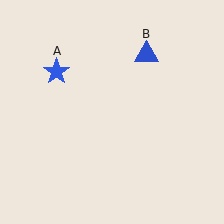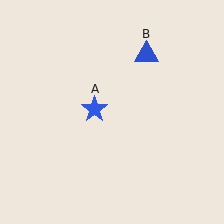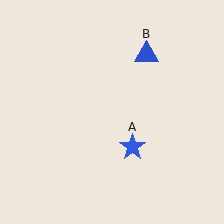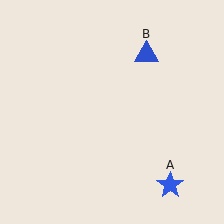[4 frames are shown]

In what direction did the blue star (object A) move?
The blue star (object A) moved down and to the right.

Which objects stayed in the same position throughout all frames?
Blue triangle (object B) remained stationary.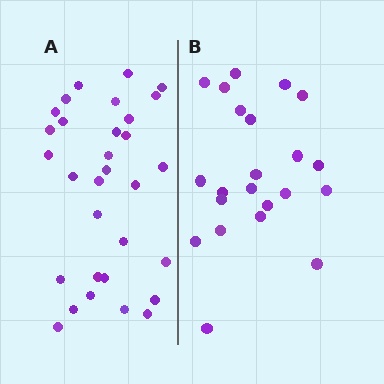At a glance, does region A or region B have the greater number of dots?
Region A (the left region) has more dots.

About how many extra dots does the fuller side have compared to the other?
Region A has roughly 8 or so more dots than region B.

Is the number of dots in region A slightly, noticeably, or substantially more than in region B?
Region A has noticeably more, but not dramatically so. The ratio is roughly 1.4 to 1.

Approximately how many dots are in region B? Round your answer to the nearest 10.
About 20 dots. (The exact count is 22, which rounds to 20.)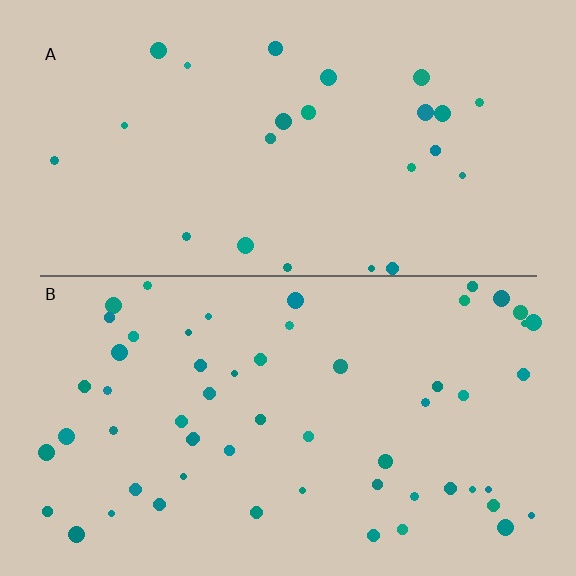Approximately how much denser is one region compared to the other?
Approximately 2.3× — region B over region A.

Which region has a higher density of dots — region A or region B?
B (the bottom).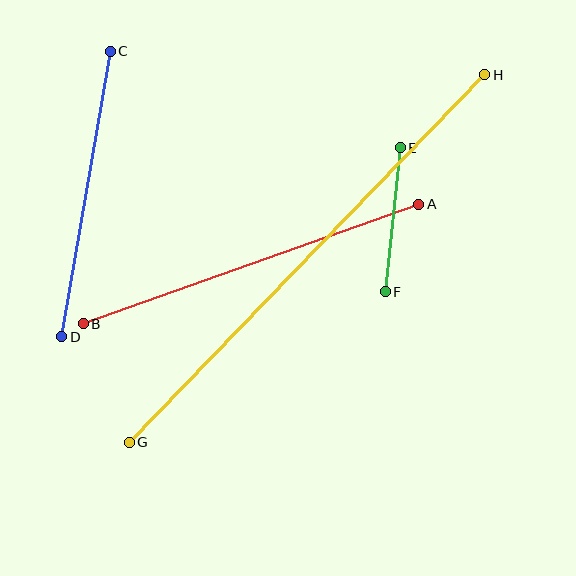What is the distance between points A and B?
The distance is approximately 357 pixels.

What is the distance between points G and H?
The distance is approximately 511 pixels.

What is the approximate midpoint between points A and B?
The midpoint is at approximately (251, 264) pixels.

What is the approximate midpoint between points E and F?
The midpoint is at approximately (393, 220) pixels.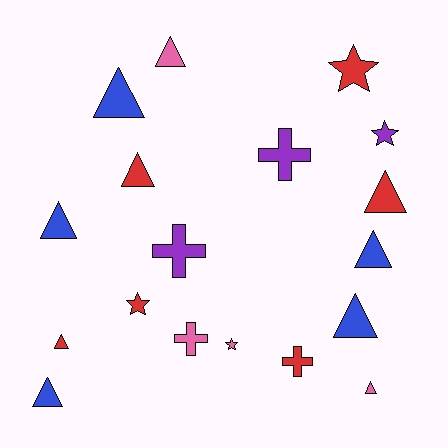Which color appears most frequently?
Red, with 6 objects.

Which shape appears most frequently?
Triangle, with 10 objects.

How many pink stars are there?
There is 1 pink star.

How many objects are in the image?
There are 18 objects.